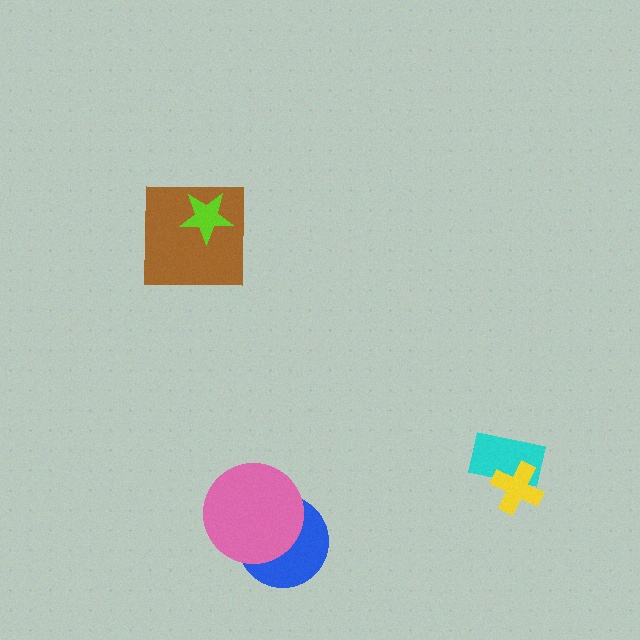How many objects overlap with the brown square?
1 object overlaps with the brown square.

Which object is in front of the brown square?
The lime star is in front of the brown square.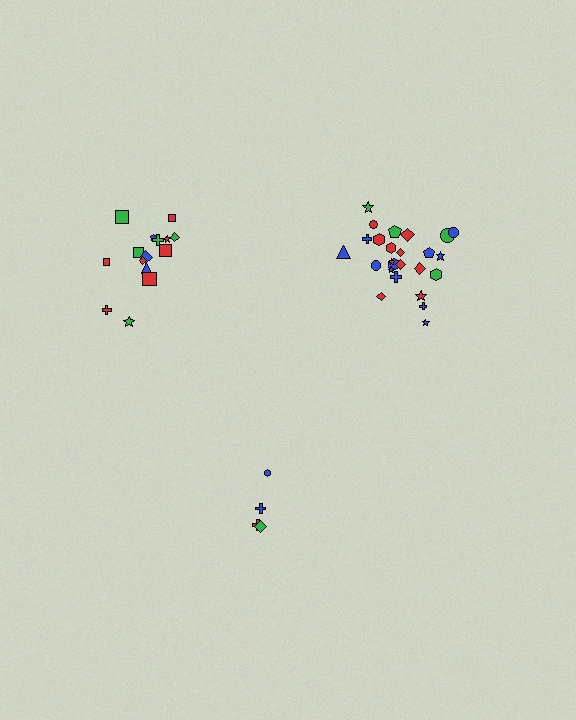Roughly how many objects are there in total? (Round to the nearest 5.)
Roughly 45 objects in total.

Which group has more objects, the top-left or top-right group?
The top-right group.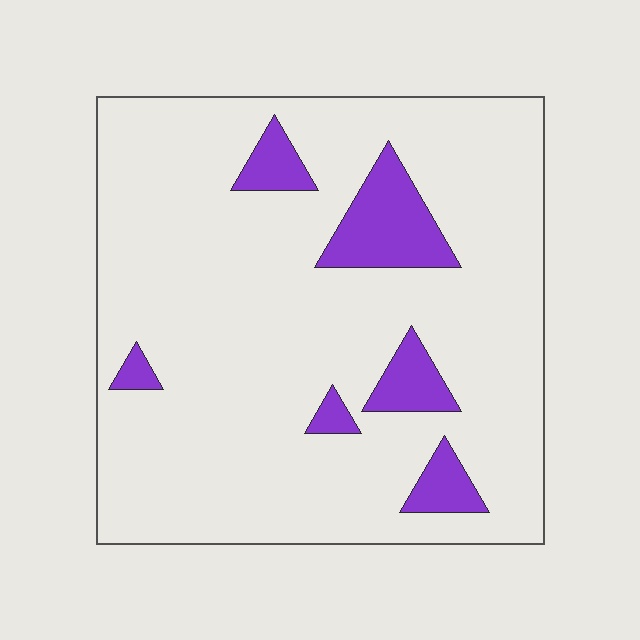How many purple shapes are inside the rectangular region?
6.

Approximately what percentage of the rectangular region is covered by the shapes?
Approximately 10%.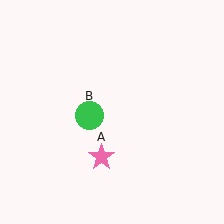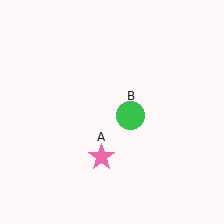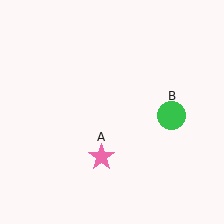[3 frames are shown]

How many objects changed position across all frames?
1 object changed position: green circle (object B).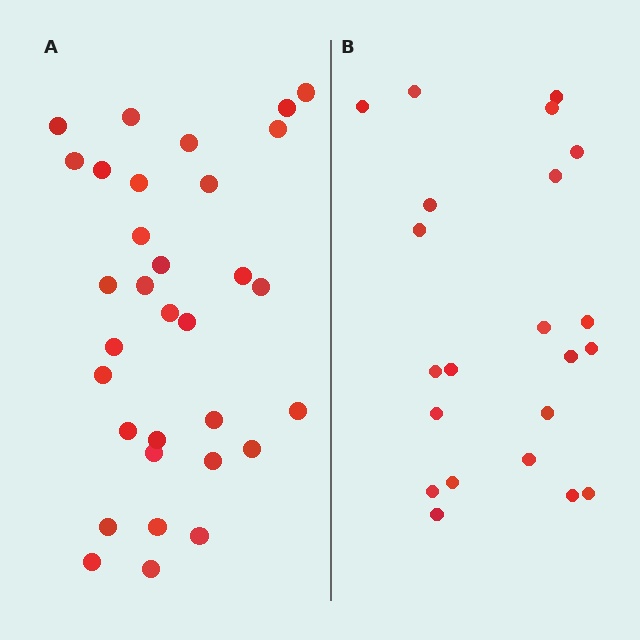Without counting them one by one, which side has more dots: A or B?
Region A (the left region) has more dots.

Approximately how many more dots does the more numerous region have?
Region A has roughly 10 or so more dots than region B.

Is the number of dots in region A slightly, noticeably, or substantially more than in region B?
Region A has substantially more. The ratio is roughly 1.5 to 1.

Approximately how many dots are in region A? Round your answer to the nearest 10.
About 30 dots. (The exact count is 32, which rounds to 30.)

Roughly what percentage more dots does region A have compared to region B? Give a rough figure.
About 45% more.